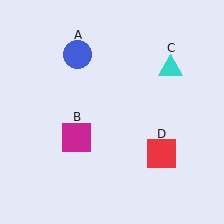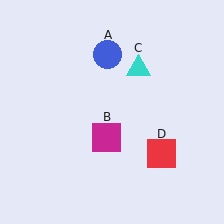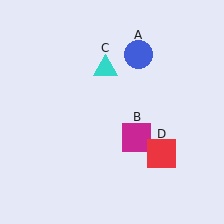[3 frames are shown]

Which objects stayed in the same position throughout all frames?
Red square (object D) remained stationary.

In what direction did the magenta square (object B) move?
The magenta square (object B) moved right.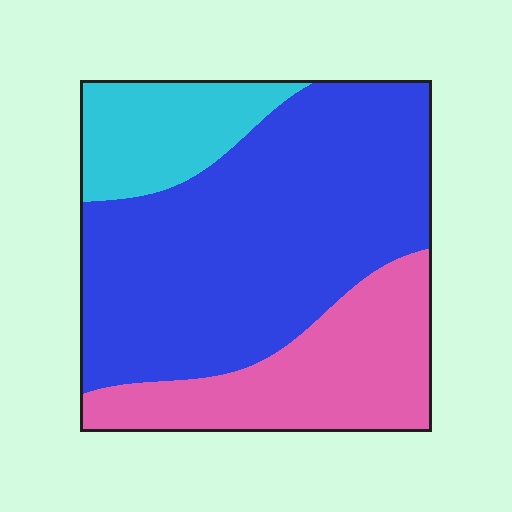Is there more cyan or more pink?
Pink.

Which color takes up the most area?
Blue, at roughly 60%.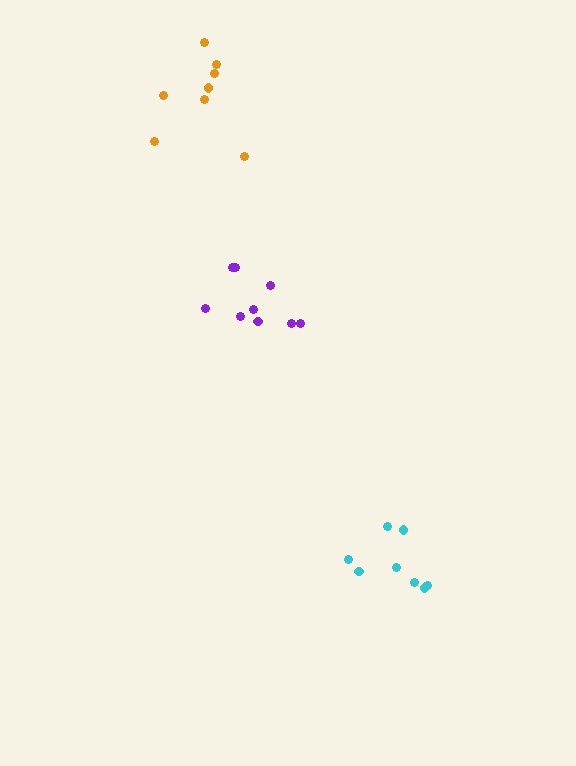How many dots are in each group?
Group 1: 9 dots, Group 2: 8 dots, Group 3: 8 dots (25 total).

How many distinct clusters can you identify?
There are 3 distinct clusters.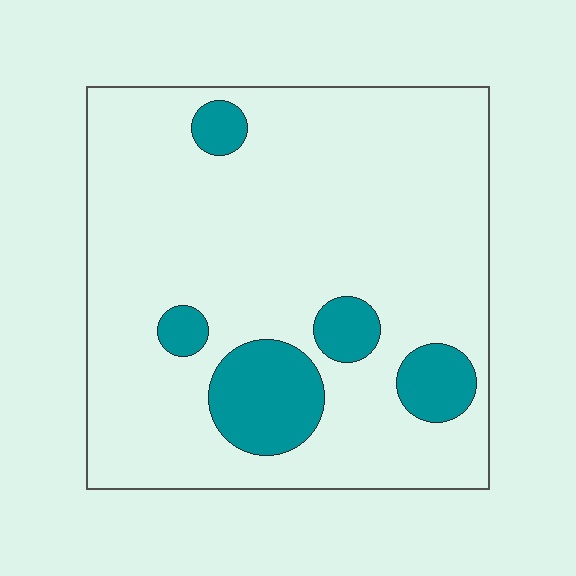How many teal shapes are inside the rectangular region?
5.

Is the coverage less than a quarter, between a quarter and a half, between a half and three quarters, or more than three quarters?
Less than a quarter.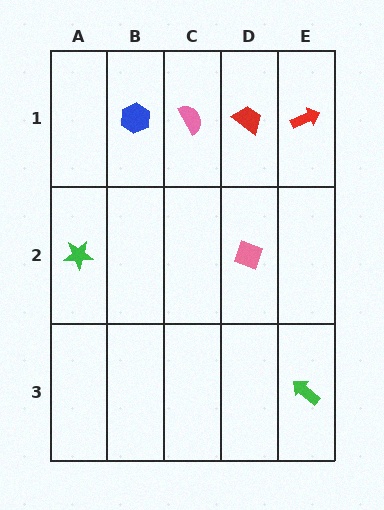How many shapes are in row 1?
4 shapes.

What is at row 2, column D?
A pink diamond.